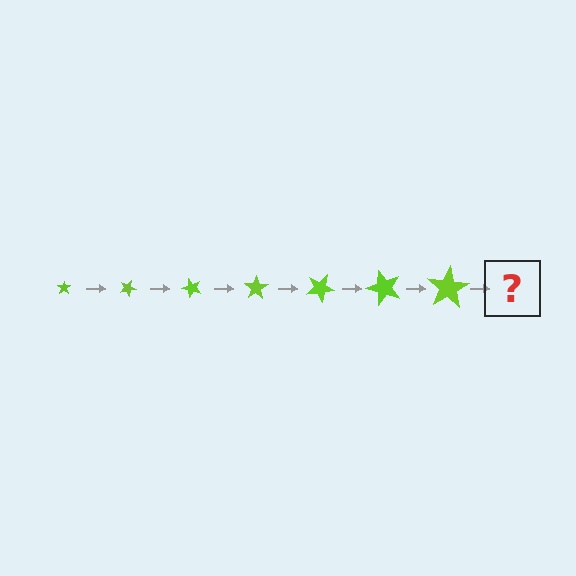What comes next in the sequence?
The next element should be a star, larger than the previous one and rotated 175 degrees from the start.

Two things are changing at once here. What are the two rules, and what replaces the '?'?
The two rules are that the star grows larger each step and it rotates 25 degrees each step. The '?' should be a star, larger than the previous one and rotated 175 degrees from the start.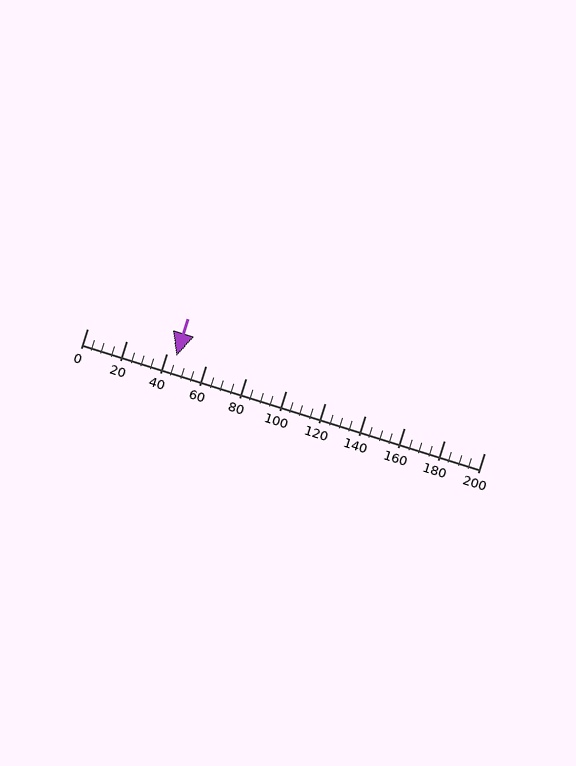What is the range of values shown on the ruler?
The ruler shows values from 0 to 200.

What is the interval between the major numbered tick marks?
The major tick marks are spaced 20 units apart.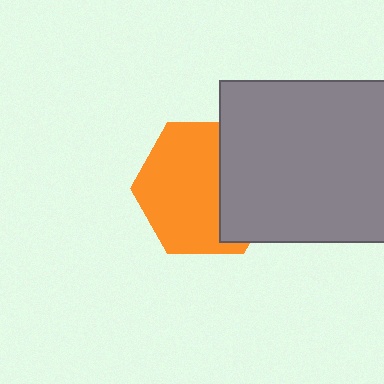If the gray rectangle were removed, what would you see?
You would see the complete orange hexagon.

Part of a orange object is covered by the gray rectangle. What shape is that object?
It is a hexagon.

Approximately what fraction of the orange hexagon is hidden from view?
Roughly 36% of the orange hexagon is hidden behind the gray rectangle.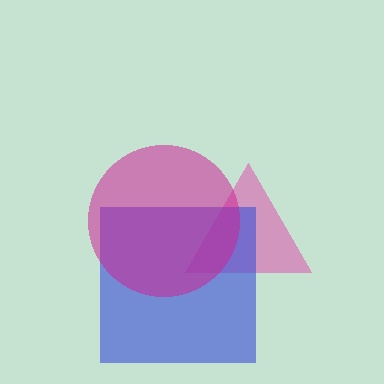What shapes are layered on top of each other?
The layered shapes are: a pink triangle, a blue square, a magenta circle.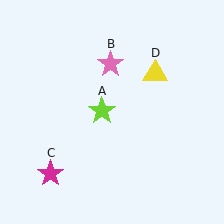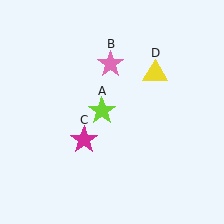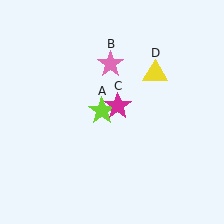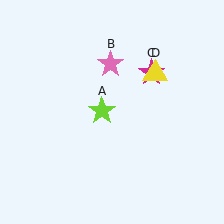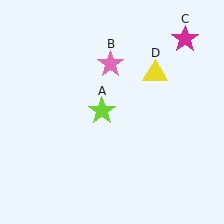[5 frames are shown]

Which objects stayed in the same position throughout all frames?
Lime star (object A) and pink star (object B) and yellow triangle (object D) remained stationary.